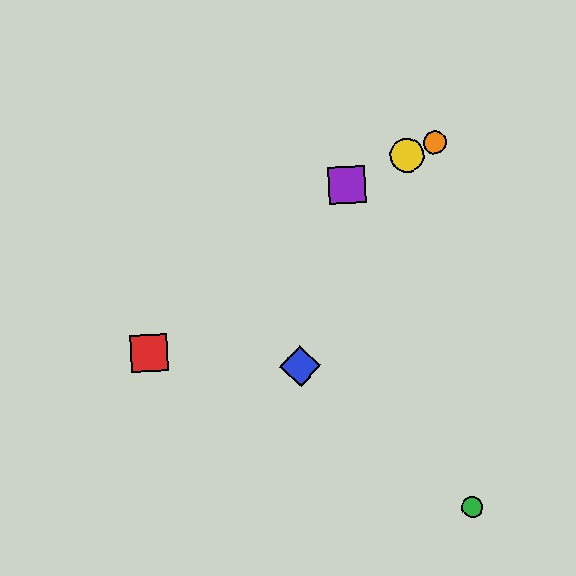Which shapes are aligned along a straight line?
The yellow circle, the purple square, the orange circle are aligned along a straight line.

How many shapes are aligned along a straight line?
3 shapes (the yellow circle, the purple square, the orange circle) are aligned along a straight line.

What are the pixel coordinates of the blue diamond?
The blue diamond is at (300, 366).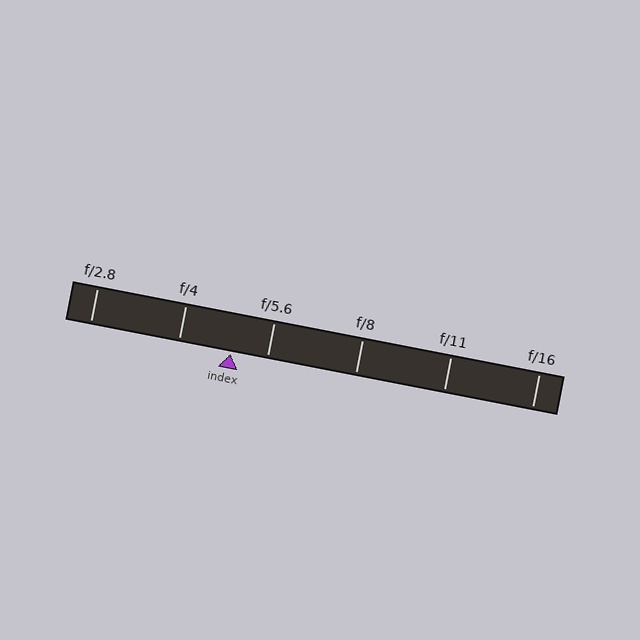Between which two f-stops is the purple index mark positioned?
The index mark is between f/4 and f/5.6.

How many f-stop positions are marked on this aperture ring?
There are 6 f-stop positions marked.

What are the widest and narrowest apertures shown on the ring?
The widest aperture shown is f/2.8 and the narrowest is f/16.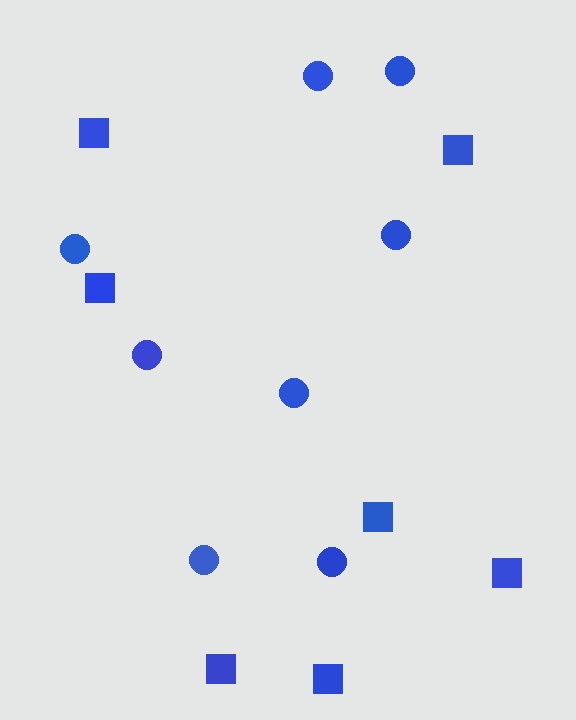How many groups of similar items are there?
There are 2 groups: one group of circles (8) and one group of squares (7).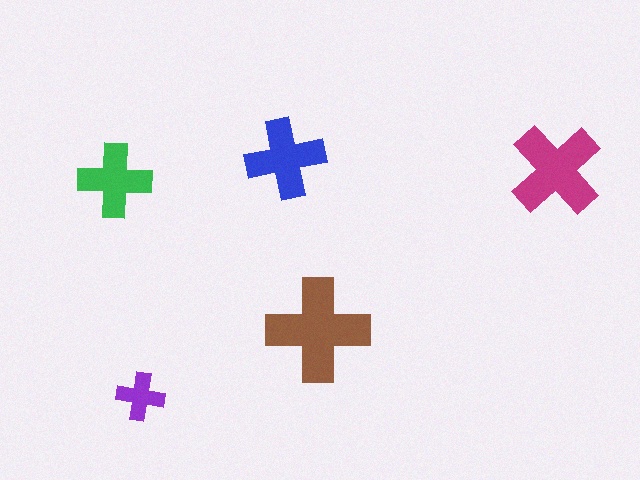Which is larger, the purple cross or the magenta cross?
The magenta one.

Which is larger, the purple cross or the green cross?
The green one.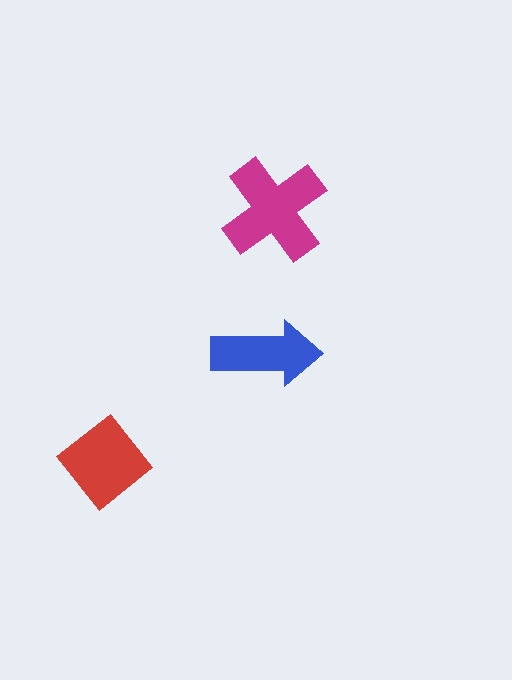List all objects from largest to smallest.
The magenta cross, the red diamond, the blue arrow.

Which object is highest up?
The magenta cross is topmost.